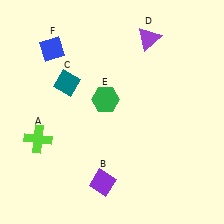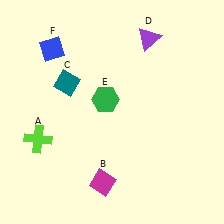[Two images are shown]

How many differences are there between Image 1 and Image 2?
There is 1 difference between the two images.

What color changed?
The diamond (B) changed from purple in Image 1 to magenta in Image 2.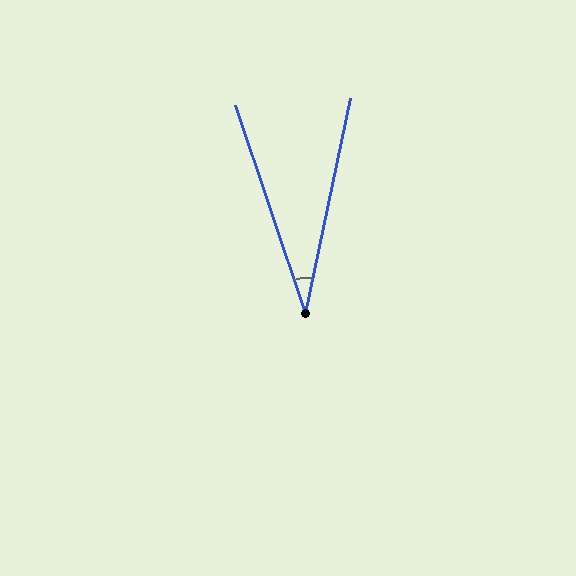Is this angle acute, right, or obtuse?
It is acute.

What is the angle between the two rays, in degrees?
Approximately 30 degrees.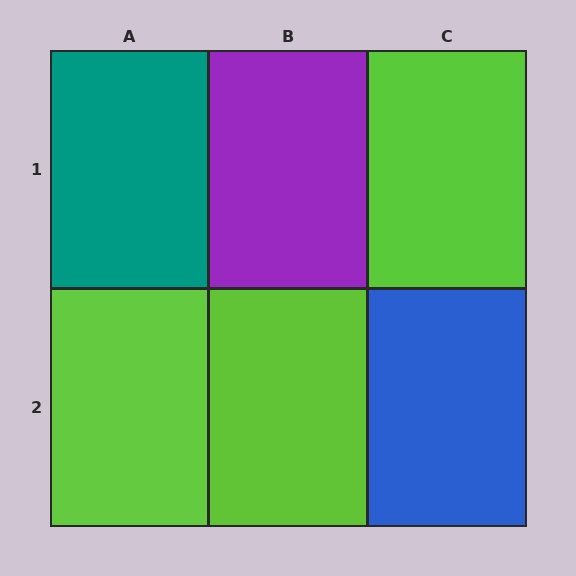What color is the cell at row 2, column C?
Blue.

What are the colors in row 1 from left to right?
Teal, purple, lime.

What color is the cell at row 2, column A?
Lime.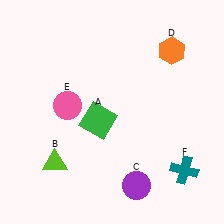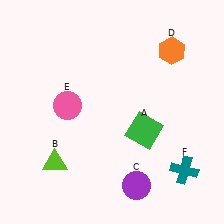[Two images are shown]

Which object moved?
The green square (A) moved right.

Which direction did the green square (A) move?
The green square (A) moved right.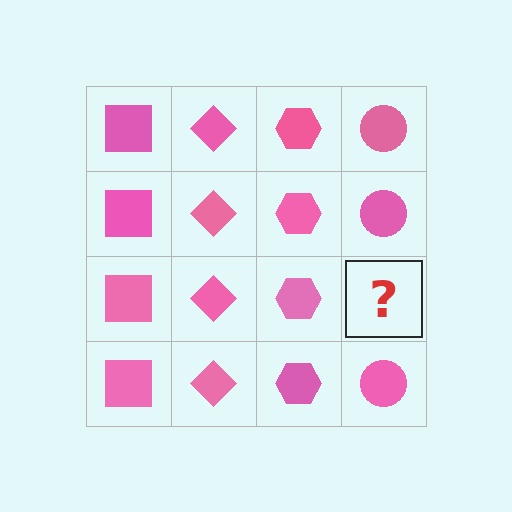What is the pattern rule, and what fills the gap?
The rule is that each column has a consistent shape. The gap should be filled with a pink circle.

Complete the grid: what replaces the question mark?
The question mark should be replaced with a pink circle.